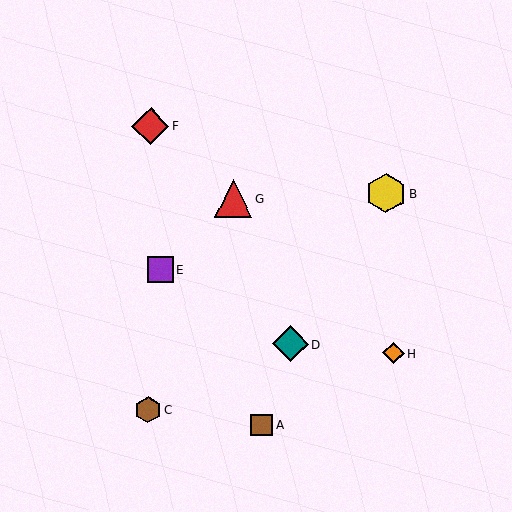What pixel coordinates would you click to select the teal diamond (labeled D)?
Click at (290, 344) to select the teal diamond D.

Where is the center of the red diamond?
The center of the red diamond is at (151, 126).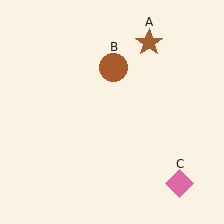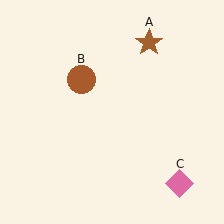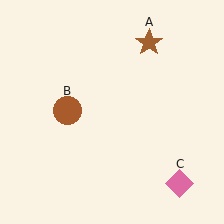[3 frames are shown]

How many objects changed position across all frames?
1 object changed position: brown circle (object B).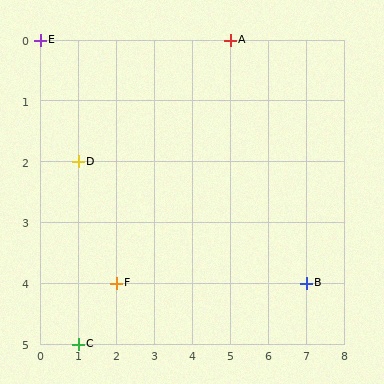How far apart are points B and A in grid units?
Points B and A are 2 columns and 4 rows apart (about 4.5 grid units diagonally).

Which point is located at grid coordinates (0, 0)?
Point E is at (0, 0).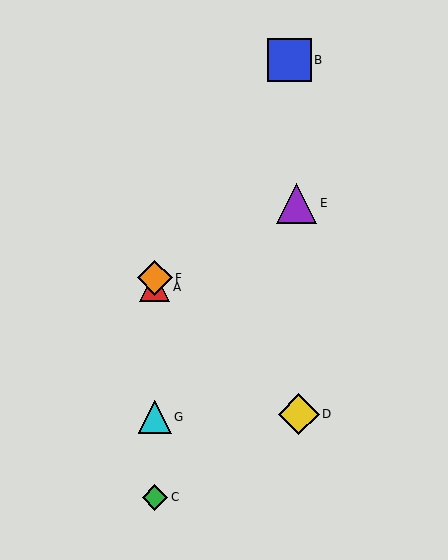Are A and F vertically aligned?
Yes, both are at x≈155.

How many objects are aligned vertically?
4 objects (A, C, F, G) are aligned vertically.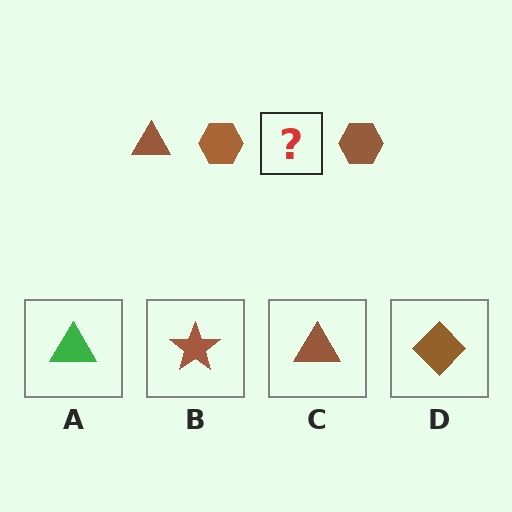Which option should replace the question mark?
Option C.